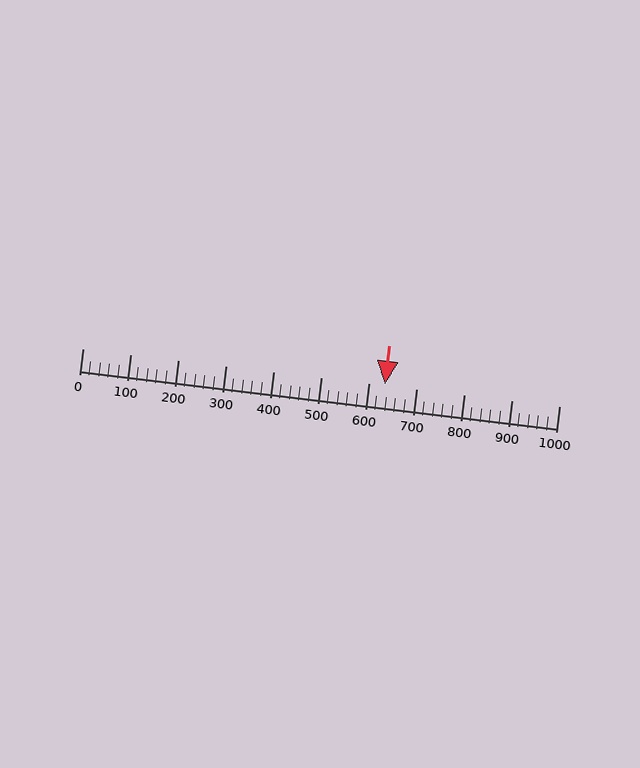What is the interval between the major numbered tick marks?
The major tick marks are spaced 100 units apart.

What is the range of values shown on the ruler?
The ruler shows values from 0 to 1000.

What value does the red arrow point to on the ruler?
The red arrow points to approximately 634.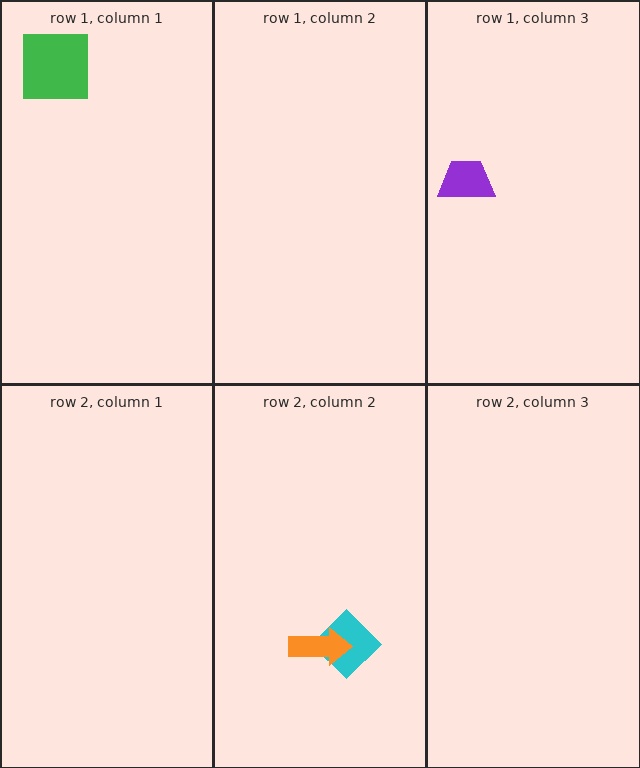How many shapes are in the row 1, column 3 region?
1.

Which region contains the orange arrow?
The row 2, column 2 region.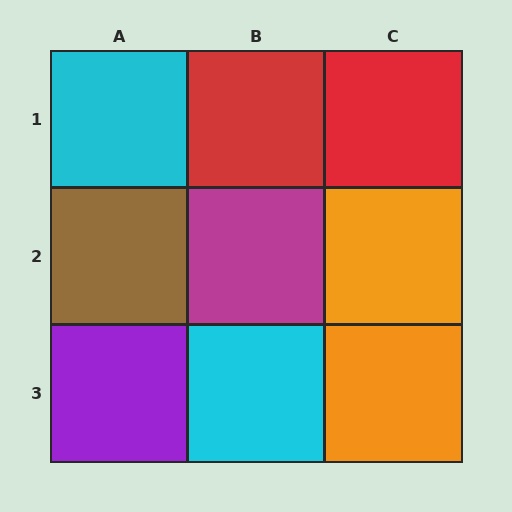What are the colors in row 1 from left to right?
Cyan, red, red.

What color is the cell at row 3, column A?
Purple.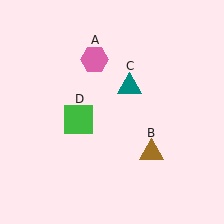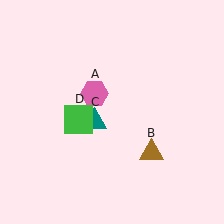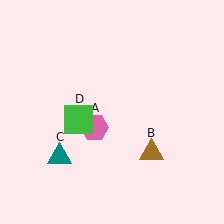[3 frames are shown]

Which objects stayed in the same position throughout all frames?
Brown triangle (object B) and green square (object D) remained stationary.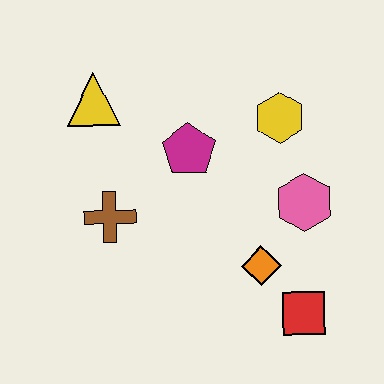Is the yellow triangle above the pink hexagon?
Yes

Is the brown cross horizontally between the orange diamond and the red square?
No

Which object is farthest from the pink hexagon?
The yellow triangle is farthest from the pink hexagon.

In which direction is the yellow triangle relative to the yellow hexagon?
The yellow triangle is to the left of the yellow hexagon.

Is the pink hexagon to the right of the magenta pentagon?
Yes